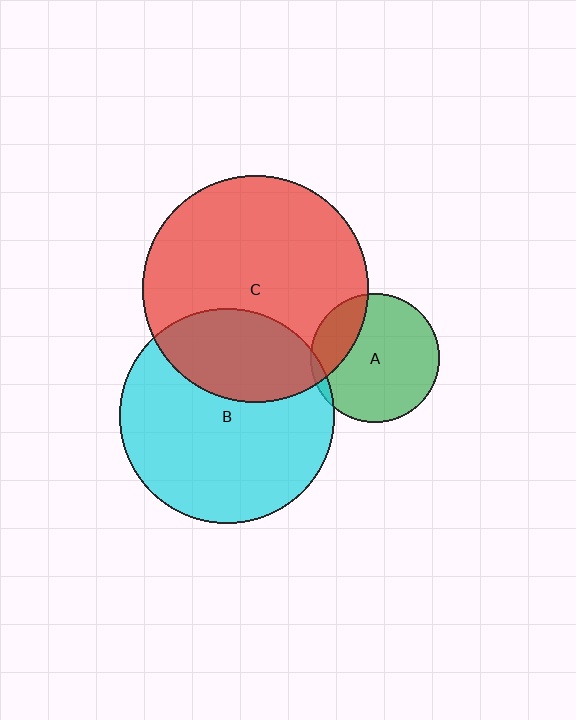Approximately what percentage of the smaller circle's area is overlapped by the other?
Approximately 30%.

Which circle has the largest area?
Circle C (red).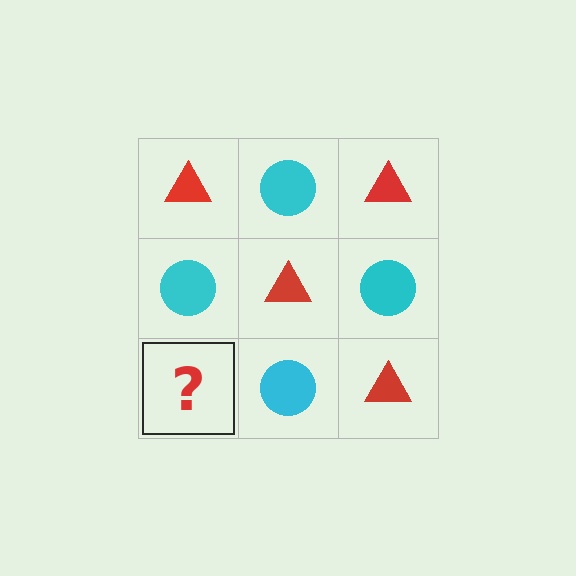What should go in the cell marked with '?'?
The missing cell should contain a red triangle.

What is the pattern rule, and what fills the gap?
The rule is that it alternates red triangle and cyan circle in a checkerboard pattern. The gap should be filled with a red triangle.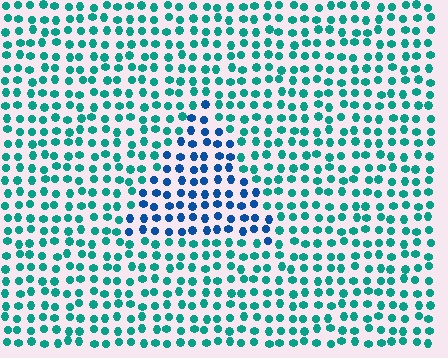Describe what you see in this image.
The image is filled with small teal elements in a uniform arrangement. A triangle-shaped region is visible where the elements are tinted to a slightly different hue, forming a subtle color boundary.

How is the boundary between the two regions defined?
The boundary is defined purely by a slight shift in hue (about 42 degrees). Spacing, size, and orientation are identical on both sides.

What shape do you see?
I see a triangle.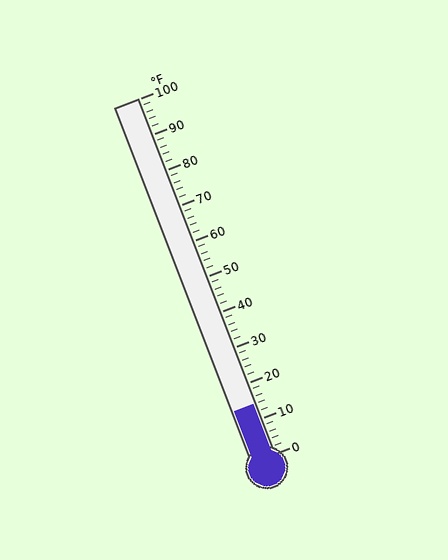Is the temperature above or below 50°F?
The temperature is below 50°F.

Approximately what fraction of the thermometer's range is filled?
The thermometer is filled to approximately 15% of its range.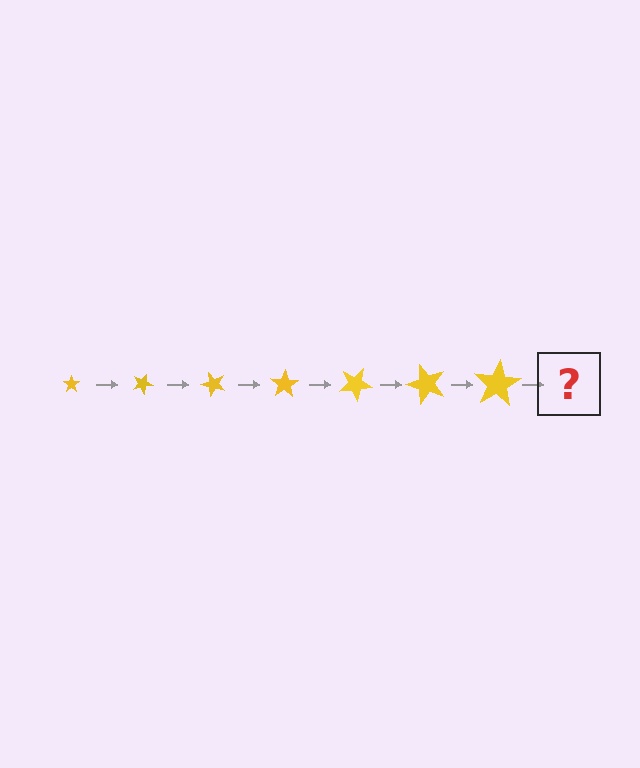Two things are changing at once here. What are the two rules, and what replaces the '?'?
The two rules are that the star grows larger each step and it rotates 25 degrees each step. The '?' should be a star, larger than the previous one and rotated 175 degrees from the start.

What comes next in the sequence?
The next element should be a star, larger than the previous one and rotated 175 degrees from the start.